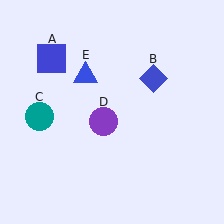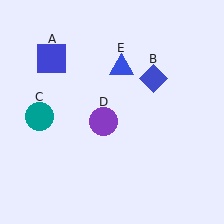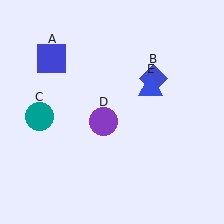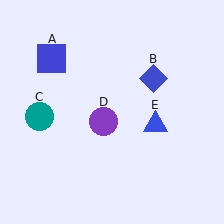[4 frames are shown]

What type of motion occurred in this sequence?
The blue triangle (object E) rotated clockwise around the center of the scene.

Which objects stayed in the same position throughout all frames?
Blue square (object A) and blue diamond (object B) and teal circle (object C) and purple circle (object D) remained stationary.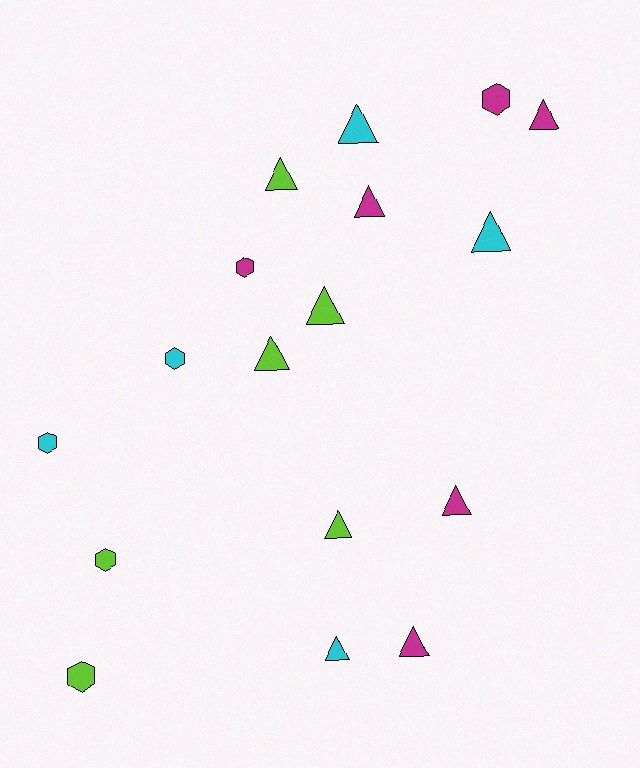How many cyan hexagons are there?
There are 2 cyan hexagons.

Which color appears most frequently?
Magenta, with 6 objects.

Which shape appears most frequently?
Triangle, with 11 objects.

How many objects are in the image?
There are 17 objects.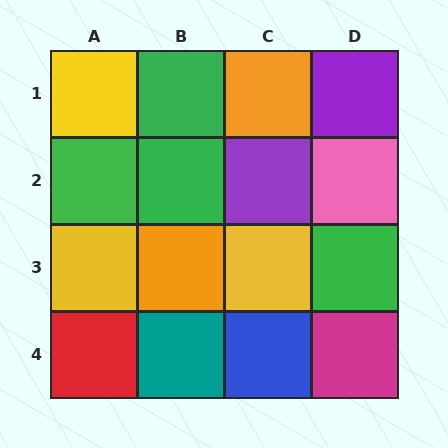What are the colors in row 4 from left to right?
Red, teal, blue, magenta.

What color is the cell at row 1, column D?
Purple.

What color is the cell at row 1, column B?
Green.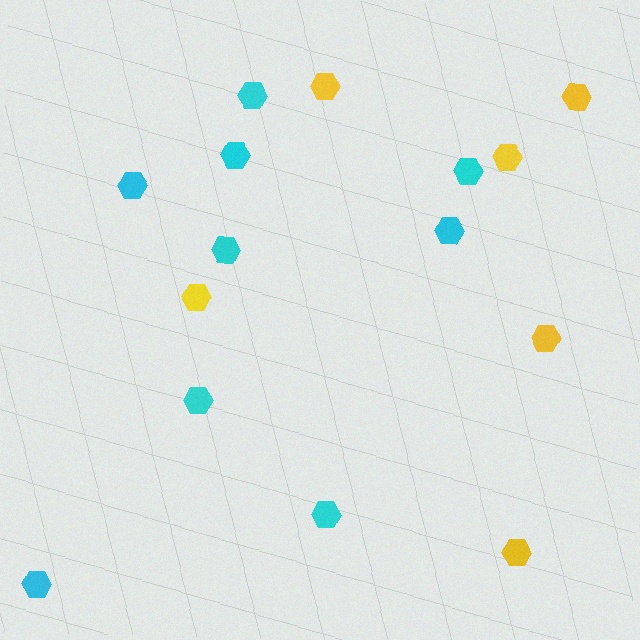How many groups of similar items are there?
There are 2 groups: one group of cyan hexagons (9) and one group of yellow hexagons (6).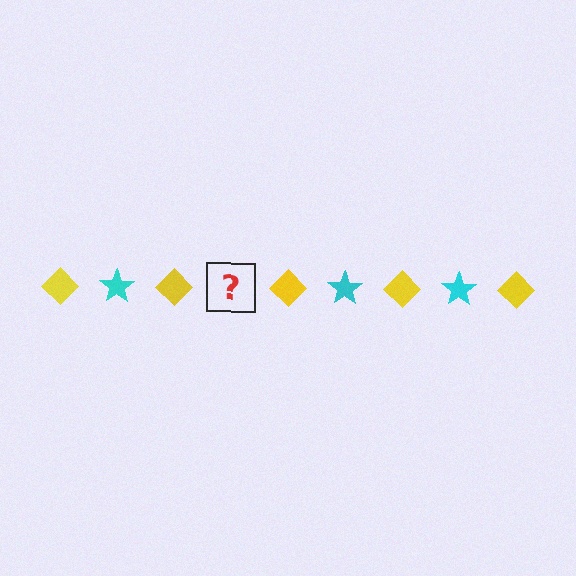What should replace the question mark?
The question mark should be replaced with a cyan star.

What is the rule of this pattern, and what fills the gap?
The rule is that the pattern alternates between yellow diamond and cyan star. The gap should be filled with a cyan star.